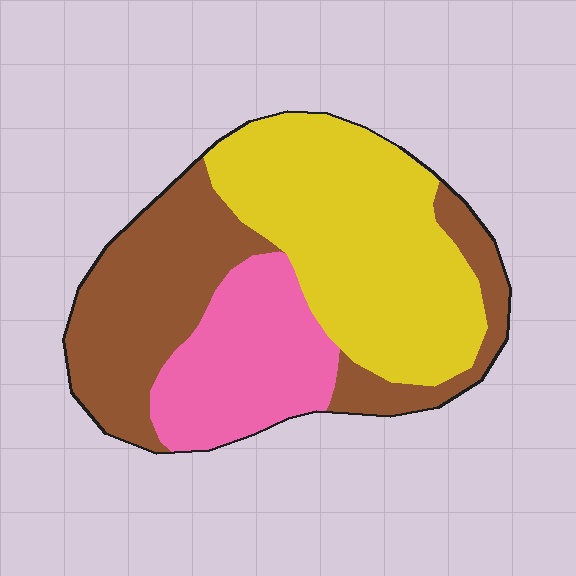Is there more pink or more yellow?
Yellow.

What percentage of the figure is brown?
Brown takes up between a third and a half of the figure.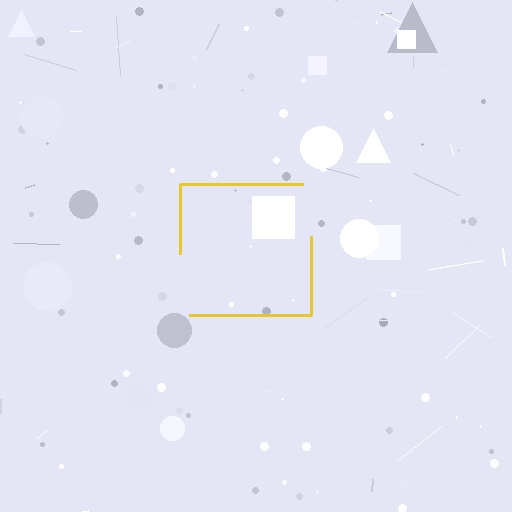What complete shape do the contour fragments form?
The contour fragments form a square.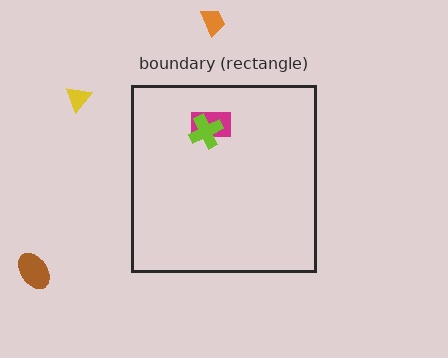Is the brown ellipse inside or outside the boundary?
Outside.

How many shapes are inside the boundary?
2 inside, 3 outside.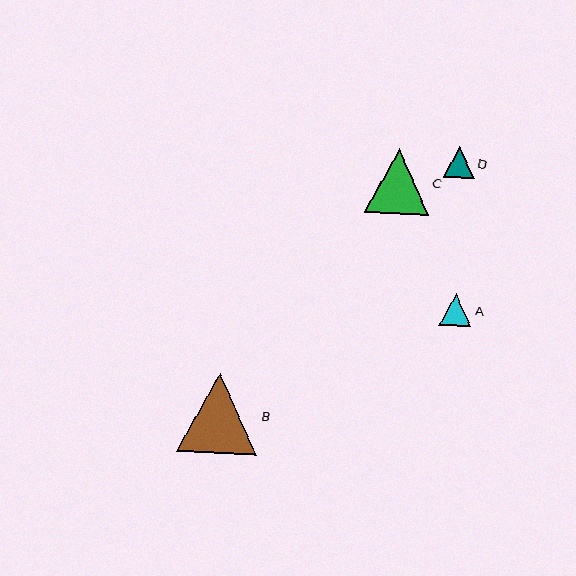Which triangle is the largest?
Triangle B is the largest with a size of approximately 80 pixels.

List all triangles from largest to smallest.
From largest to smallest: B, C, A, D.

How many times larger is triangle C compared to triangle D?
Triangle C is approximately 2.0 times the size of triangle D.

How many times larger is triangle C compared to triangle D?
Triangle C is approximately 2.0 times the size of triangle D.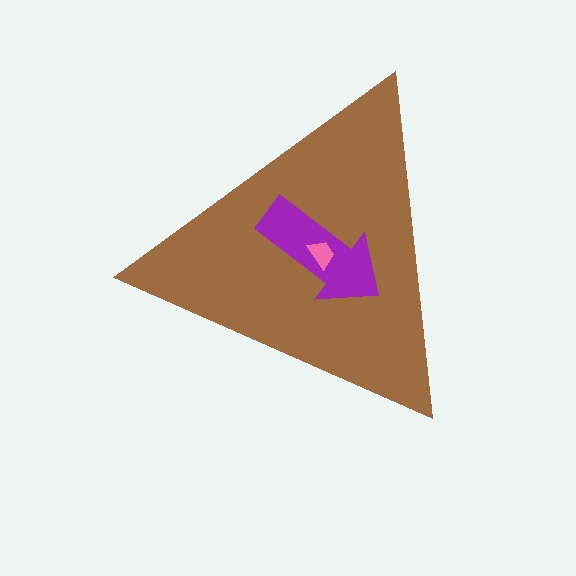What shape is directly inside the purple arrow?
The pink trapezoid.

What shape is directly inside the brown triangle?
The purple arrow.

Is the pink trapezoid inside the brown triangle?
Yes.